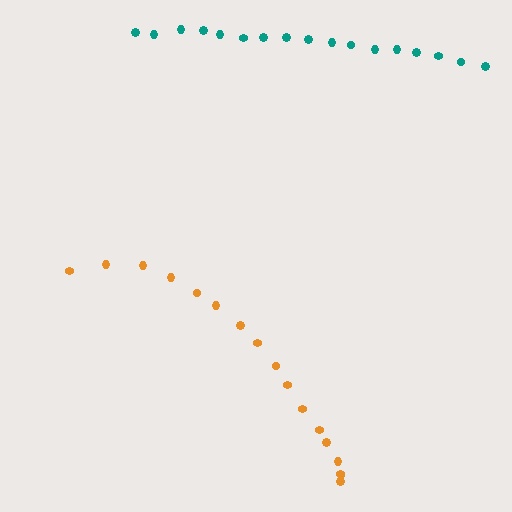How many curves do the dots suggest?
There are 2 distinct paths.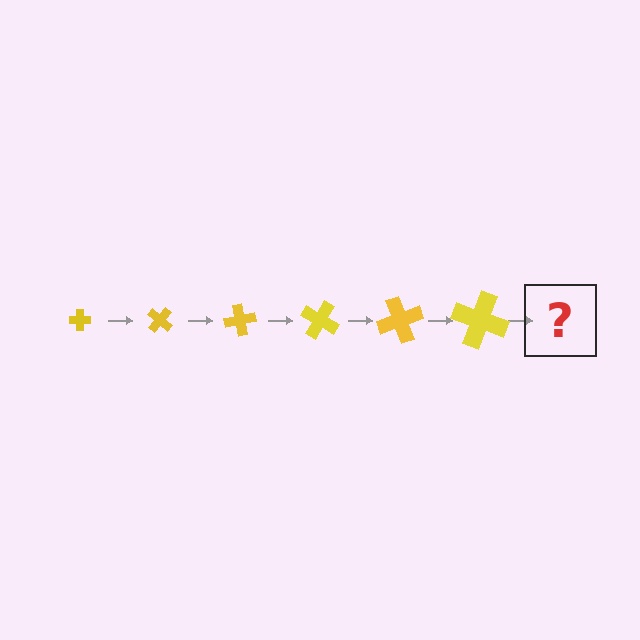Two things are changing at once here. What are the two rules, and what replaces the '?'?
The two rules are that the cross grows larger each step and it rotates 40 degrees each step. The '?' should be a cross, larger than the previous one and rotated 240 degrees from the start.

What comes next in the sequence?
The next element should be a cross, larger than the previous one and rotated 240 degrees from the start.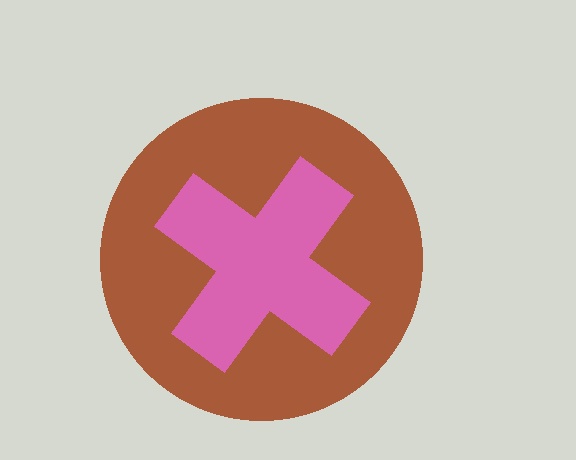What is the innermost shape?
The pink cross.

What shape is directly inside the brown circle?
The pink cross.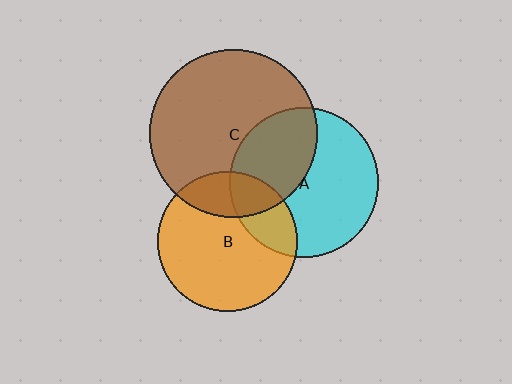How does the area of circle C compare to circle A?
Approximately 1.3 times.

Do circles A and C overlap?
Yes.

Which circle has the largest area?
Circle C (brown).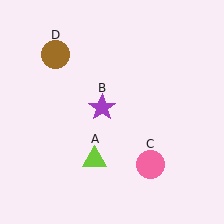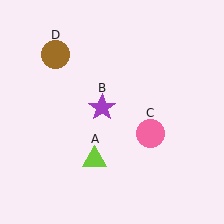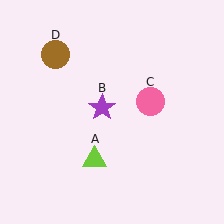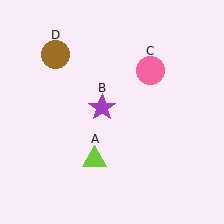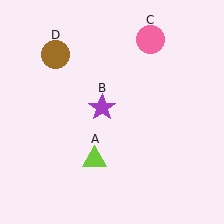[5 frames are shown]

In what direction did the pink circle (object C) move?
The pink circle (object C) moved up.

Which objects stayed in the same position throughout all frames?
Lime triangle (object A) and purple star (object B) and brown circle (object D) remained stationary.